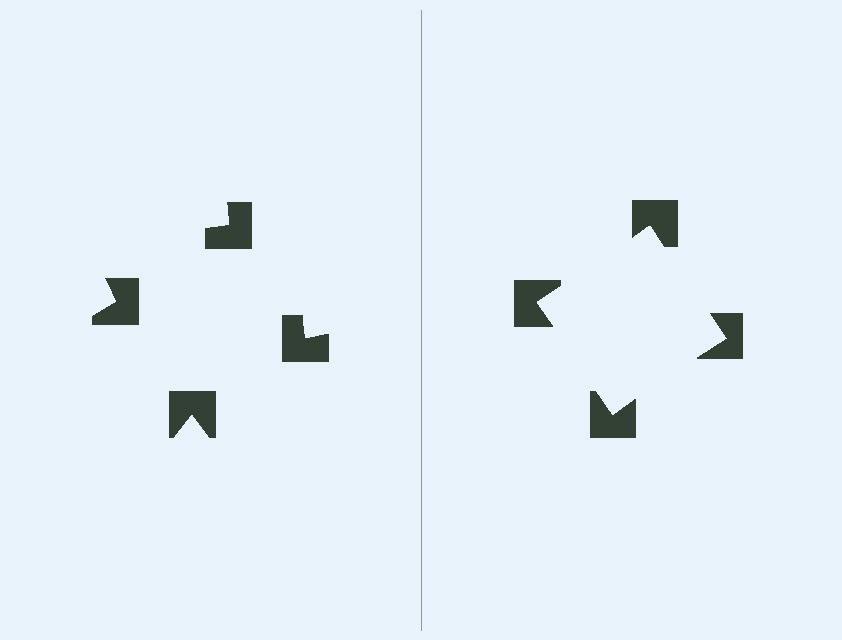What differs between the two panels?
The notched squares are positioned identically on both sides; only the wedge orientations differ. On the right they align to a square; on the left they are misaligned.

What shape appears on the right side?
An illusory square.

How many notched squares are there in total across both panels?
8 — 4 on each side.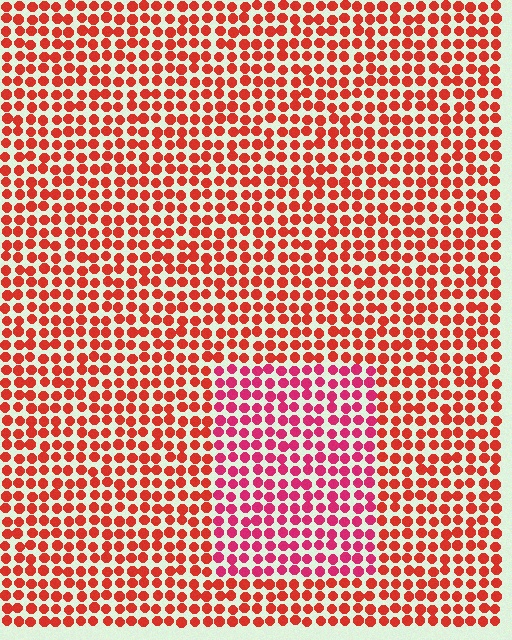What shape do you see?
I see a rectangle.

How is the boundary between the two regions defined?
The boundary is defined purely by a slight shift in hue (about 28 degrees). Spacing, size, and orientation are identical on both sides.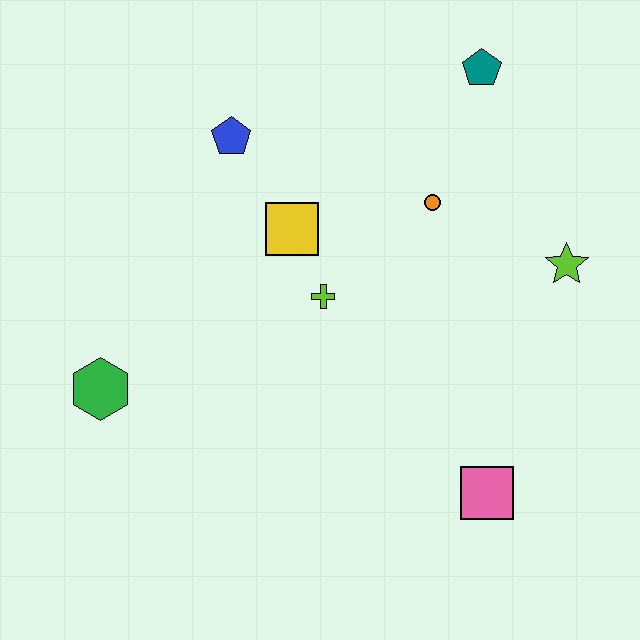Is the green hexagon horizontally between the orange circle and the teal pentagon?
No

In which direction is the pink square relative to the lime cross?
The pink square is below the lime cross.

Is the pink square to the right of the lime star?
No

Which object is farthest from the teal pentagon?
The green hexagon is farthest from the teal pentagon.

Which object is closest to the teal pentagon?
The orange circle is closest to the teal pentagon.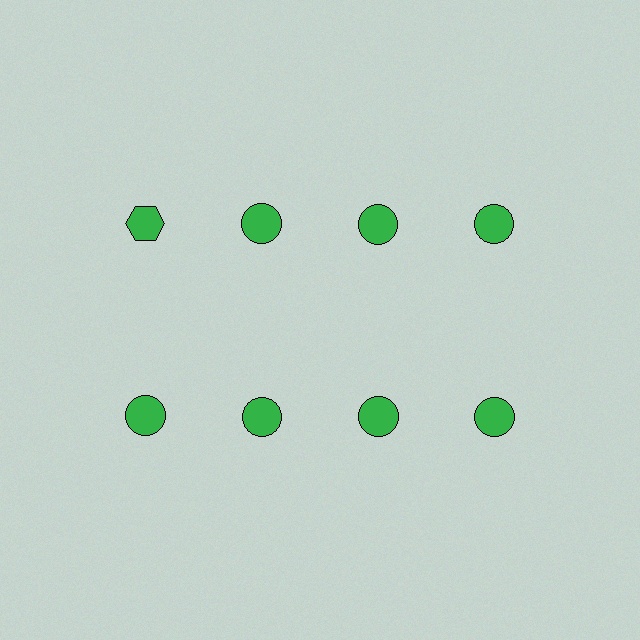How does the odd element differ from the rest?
It has a different shape: hexagon instead of circle.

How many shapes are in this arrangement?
There are 8 shapes arranged in a grid pattern.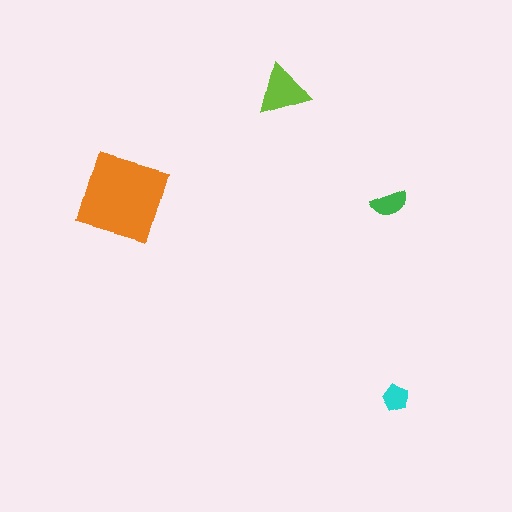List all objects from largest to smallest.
The orange square, the lime triangle, the green semicircle, the cyan pentagon.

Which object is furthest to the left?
The orange square is leftmost.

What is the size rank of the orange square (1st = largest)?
1st.